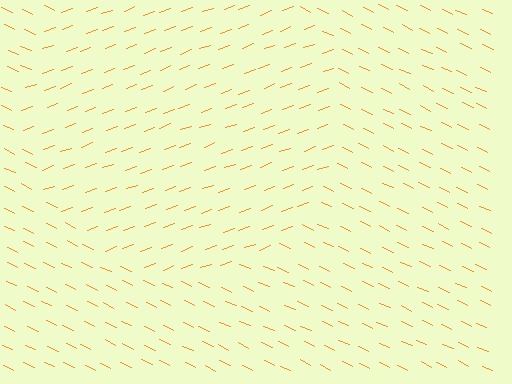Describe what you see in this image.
The image is filled with small orange line segments. A circle region in the image has lines oriented differently from the surrounding lines, creating a visible texture boundary.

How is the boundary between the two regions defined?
The boundary is defined purely by a change in line orientation (approximately 45 degrees difference). All lines are the same color and thickness.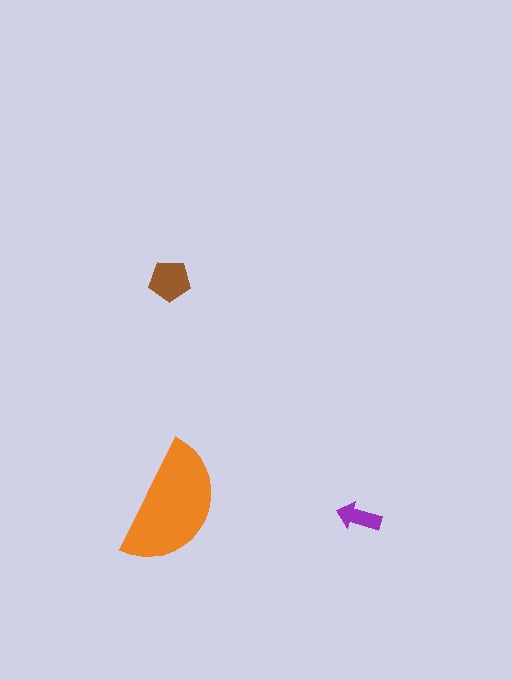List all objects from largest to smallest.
The orange semicircle, the brown pentagon, the purple arrow.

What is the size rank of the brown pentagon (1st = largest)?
2nd.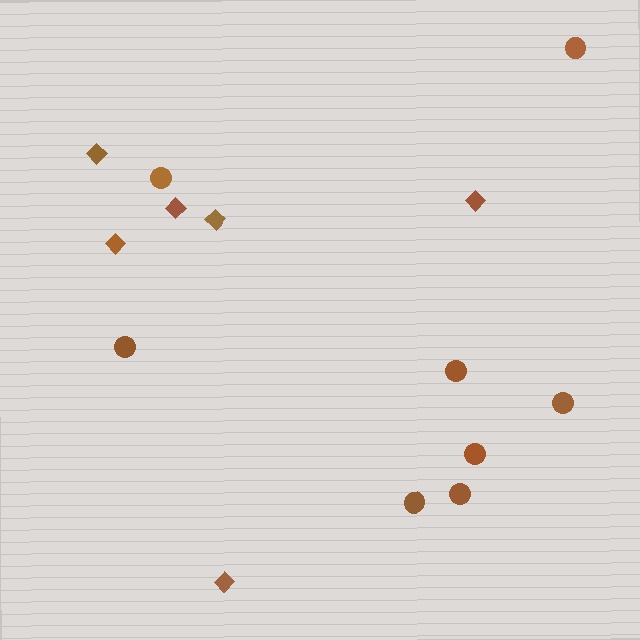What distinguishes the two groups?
There are 2 groups: one group of diamonds (6) and one group of circles (8).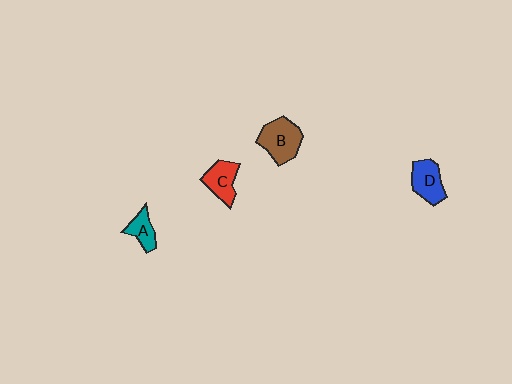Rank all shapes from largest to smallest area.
From largest to smallest: B (brown), D (blue), C (red), A (teal).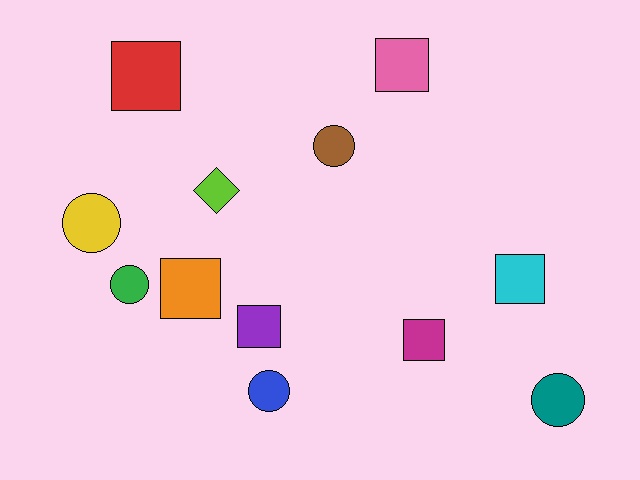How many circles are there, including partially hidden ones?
There are 5 circles.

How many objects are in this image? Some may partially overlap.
There are 12 objects.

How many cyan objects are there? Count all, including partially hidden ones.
There is 1 cyan object.